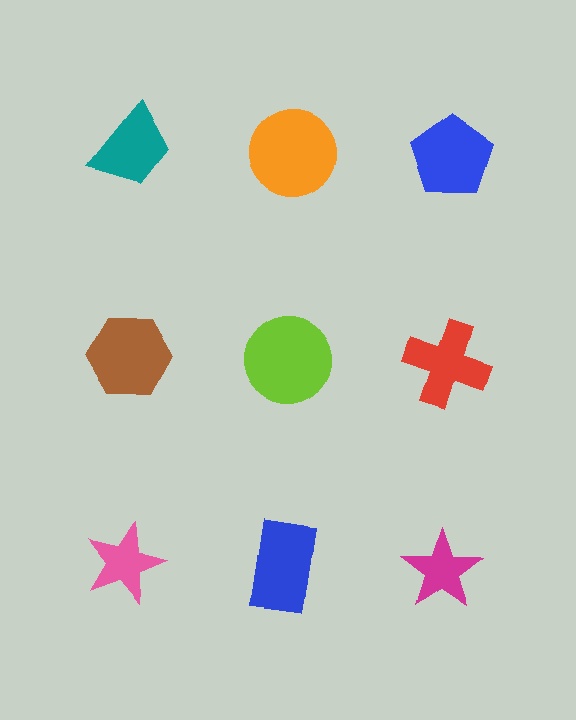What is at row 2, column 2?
A lime circle.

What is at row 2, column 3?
A red cross.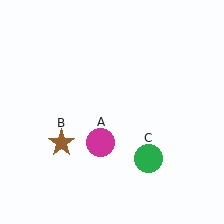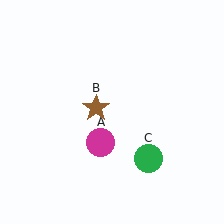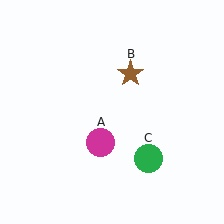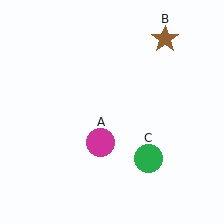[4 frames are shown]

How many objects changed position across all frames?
1 object changed position: brown star (object B).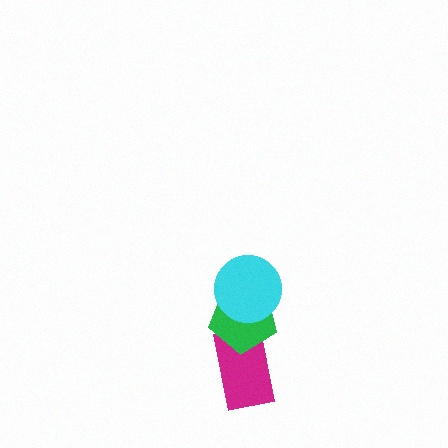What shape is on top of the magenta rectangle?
The green pentagon is on top of the magenta rectangle.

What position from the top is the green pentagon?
The green pentagon is 2nd from the top.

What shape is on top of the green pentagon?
The cyan circle is on top of the green pentagon.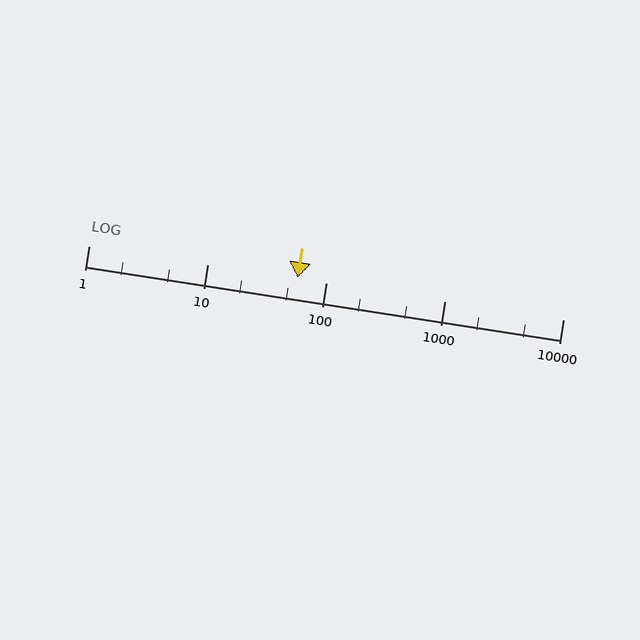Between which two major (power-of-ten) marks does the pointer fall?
The pointer is between 10 and 100.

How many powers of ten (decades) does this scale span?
The scale spans 4 decades, from 1 to 10000.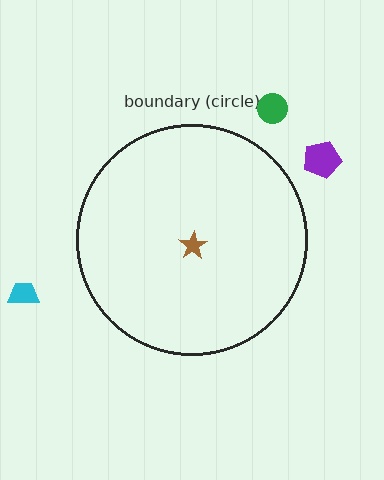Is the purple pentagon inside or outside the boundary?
Outside.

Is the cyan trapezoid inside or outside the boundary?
Outside.